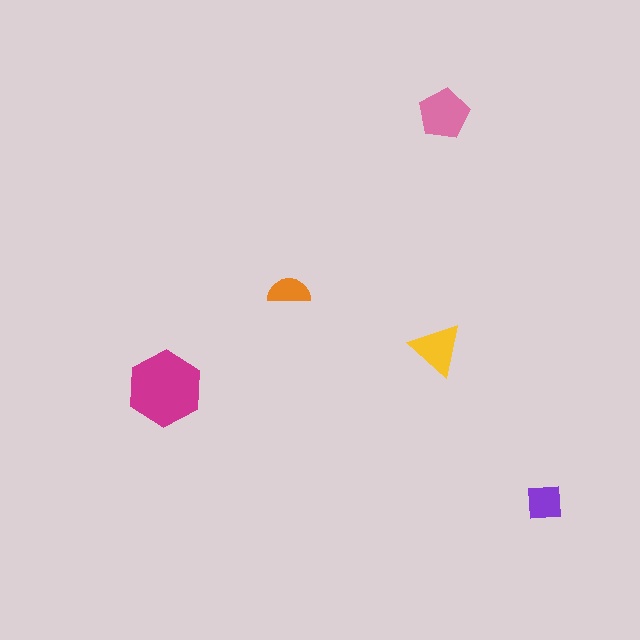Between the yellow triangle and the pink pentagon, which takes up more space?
The pink pentagon.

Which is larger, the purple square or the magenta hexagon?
The magenta hexagon.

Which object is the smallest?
The orange semicircle.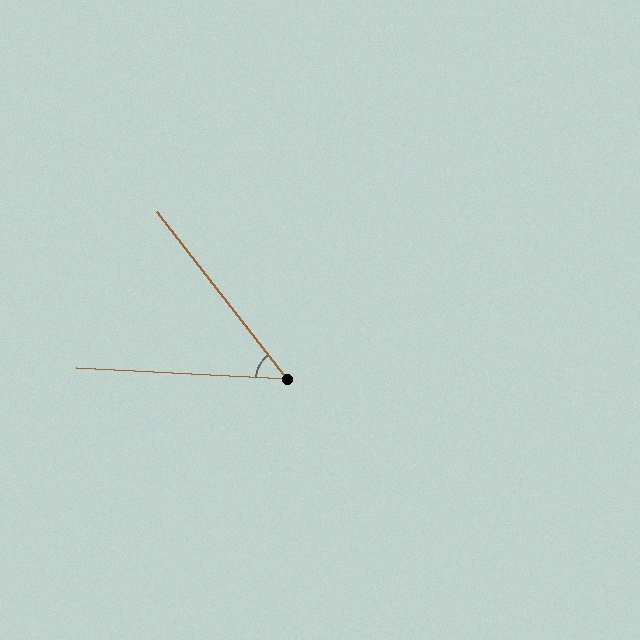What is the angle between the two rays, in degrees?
Approximately 49 degrees.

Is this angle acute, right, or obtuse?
It is acute.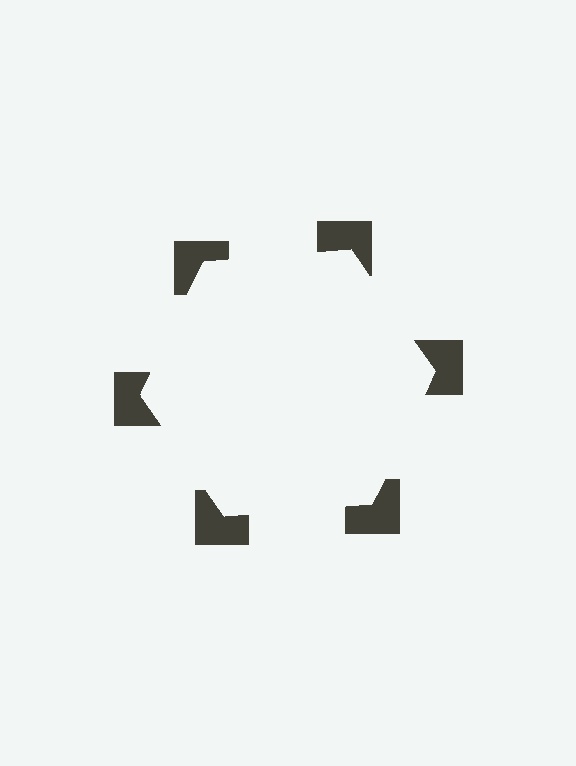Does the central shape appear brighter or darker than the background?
It typically appears slightly brighter than the background, even though no actual brightness change is drawn.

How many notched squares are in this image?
There are 6 — one at each vertex of the illusory hexagon.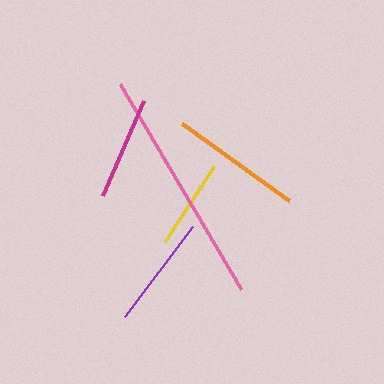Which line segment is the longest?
The pink line is the longest at approximately 237 pixels.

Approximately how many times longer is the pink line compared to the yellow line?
The pink line is approximately 2.7 times the length of the yellow line.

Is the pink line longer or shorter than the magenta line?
The pink line is longer than the magenta line.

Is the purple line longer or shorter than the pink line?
The pink line is longer than the purple line.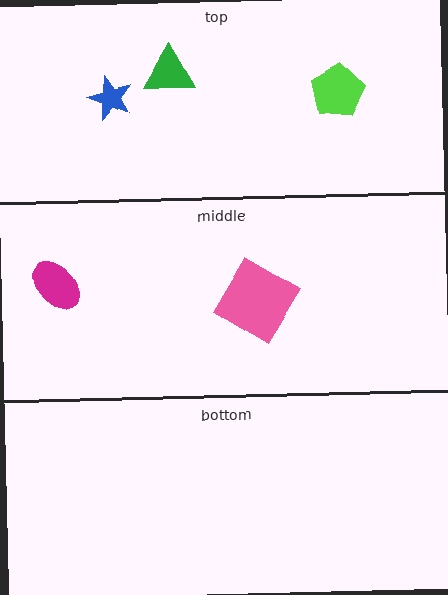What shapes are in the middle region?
The magenta ellipse, the pink diamond.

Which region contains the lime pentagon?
The top region.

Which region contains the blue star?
The top region.